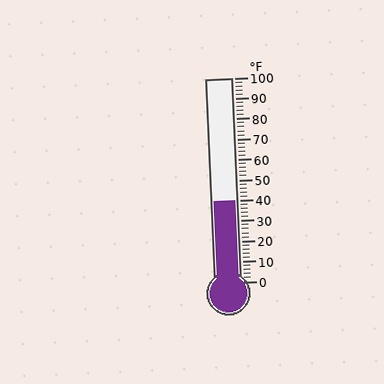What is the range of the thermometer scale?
The thermometer scale ranges from 0°F to 100°F.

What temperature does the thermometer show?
The thermometer shows approximately 40°F.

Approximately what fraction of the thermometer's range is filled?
The thermometer is filled to approximately 40% of its range.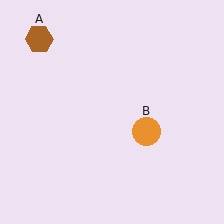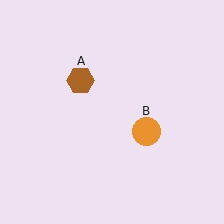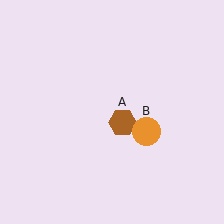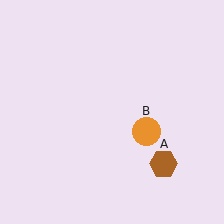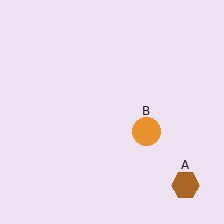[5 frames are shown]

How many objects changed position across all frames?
1 object changed position: brown hexagon (object A).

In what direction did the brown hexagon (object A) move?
The brown hexagon (object A) moved down and to the right.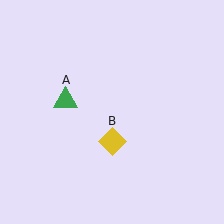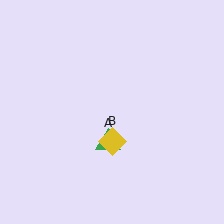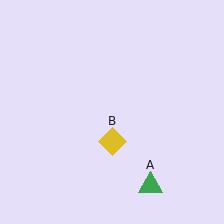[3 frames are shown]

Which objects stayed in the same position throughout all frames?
Yellow diamond (object B) remained stationary.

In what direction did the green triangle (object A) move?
The green triangle (object A) moved down and to the right.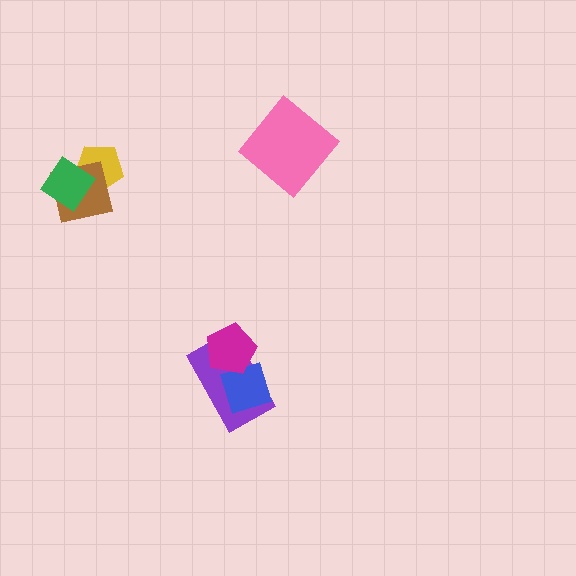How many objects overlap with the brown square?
2 objects overlap with the brown square.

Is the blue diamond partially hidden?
Yes, it is partially covered by another shape.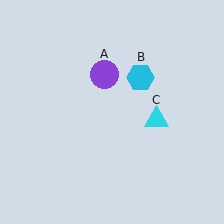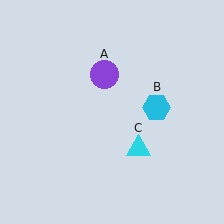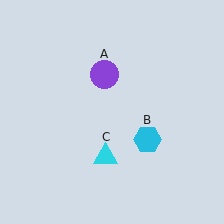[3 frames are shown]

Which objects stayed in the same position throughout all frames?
Purple circle (object A) remained stationary.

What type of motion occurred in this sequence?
The cyan hexagon (object B), cyan triangle (object C) rotated clockwise around the center of the scene.